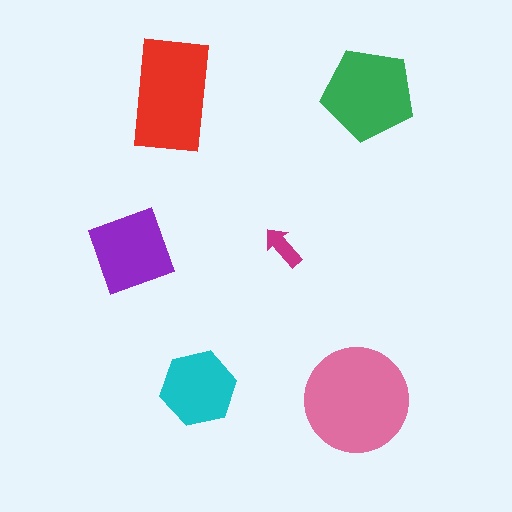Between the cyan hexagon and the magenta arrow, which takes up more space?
The cyan hexagon.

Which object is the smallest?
The magenta arrow.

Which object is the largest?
The pink circle.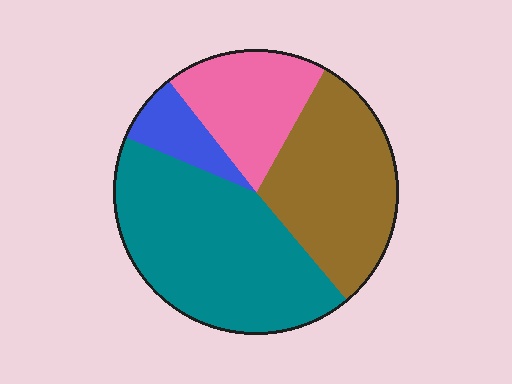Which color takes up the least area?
Blue, at roughly 10%.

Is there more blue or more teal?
Teal.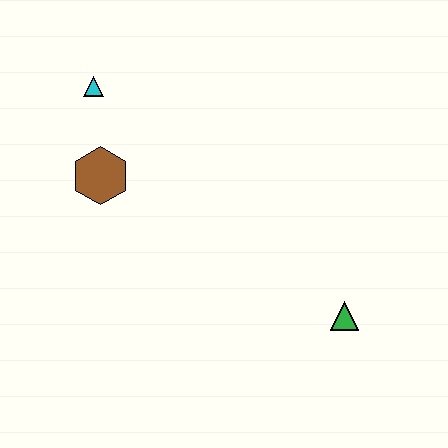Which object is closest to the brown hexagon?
The cyan triangle is closest to the brown hexagon.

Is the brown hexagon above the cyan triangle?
No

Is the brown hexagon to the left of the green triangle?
Yes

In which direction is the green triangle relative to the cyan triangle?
The green triangle is to the right of the cyan triangle.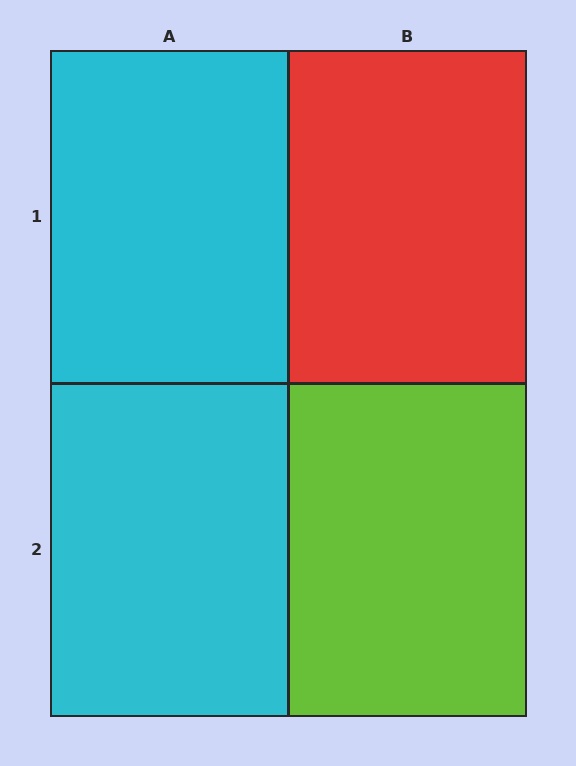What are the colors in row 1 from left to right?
Cyan, red.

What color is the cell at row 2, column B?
Lime.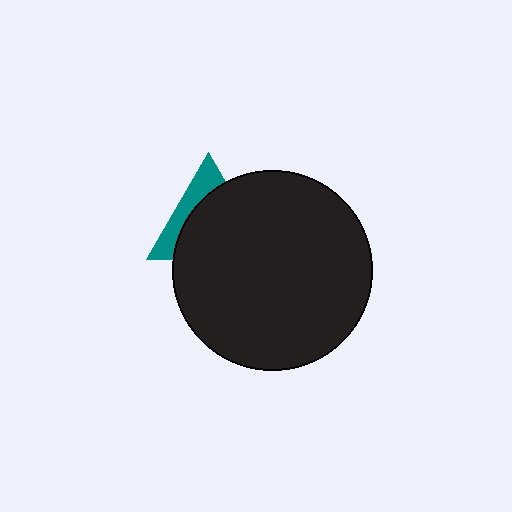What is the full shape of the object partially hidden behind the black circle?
The partially hidden object is a teal triangle.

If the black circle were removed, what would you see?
You would see the complete teal triangle.